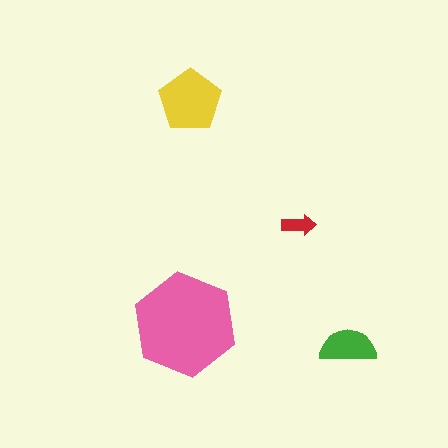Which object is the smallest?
The red arrow.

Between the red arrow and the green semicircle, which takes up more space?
The green semicircle.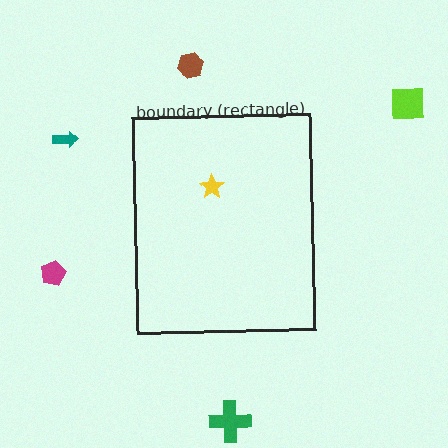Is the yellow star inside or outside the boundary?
Inside.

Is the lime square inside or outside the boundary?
Outside.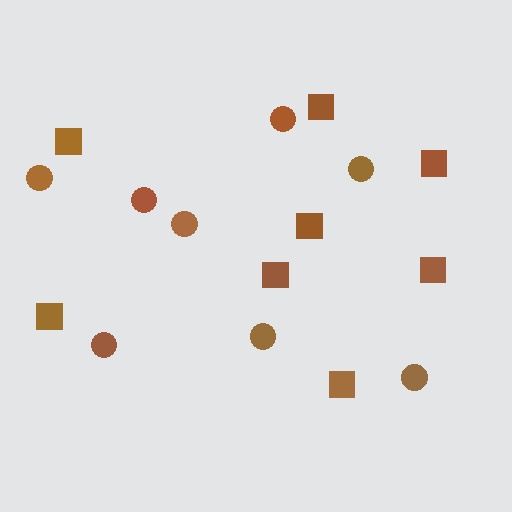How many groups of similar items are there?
There are 2 groups: one group of squares (8) and one group of circles (8).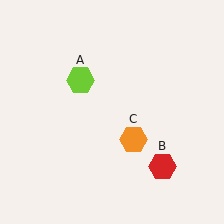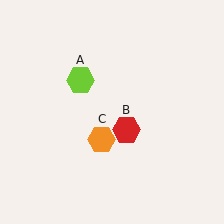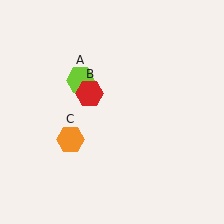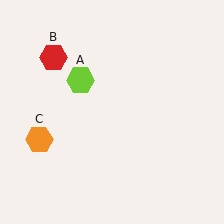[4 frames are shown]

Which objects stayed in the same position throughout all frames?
Lime hexagon (object A) remained stationary.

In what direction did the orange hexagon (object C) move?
The orange hexagon (object C) moved left.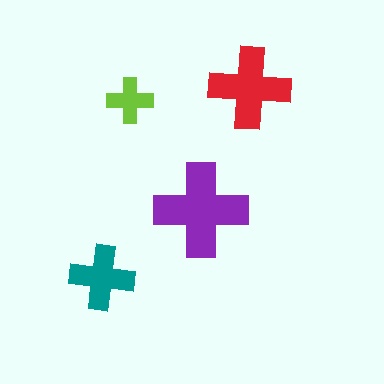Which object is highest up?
The red cross is topmost.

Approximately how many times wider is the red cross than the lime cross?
About 2 times wider.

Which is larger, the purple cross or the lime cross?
The purple one.